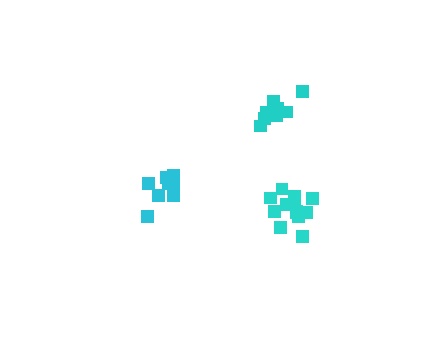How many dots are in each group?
Group 1: 8 dots, Group 2: 8 dots, Group 3: 13 dots (29 total).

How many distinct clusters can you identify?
There are 3 distinct clusters.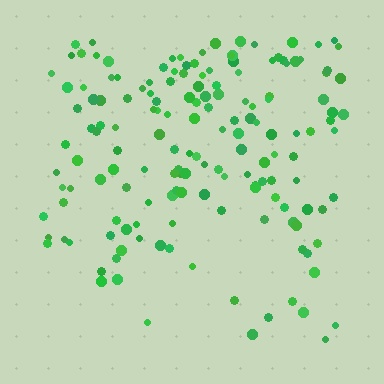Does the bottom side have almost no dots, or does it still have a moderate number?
Still a moderate number, just noticeably fewer than the top.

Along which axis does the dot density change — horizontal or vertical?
Vertical.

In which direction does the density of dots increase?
From bottom to top, with the top side densest.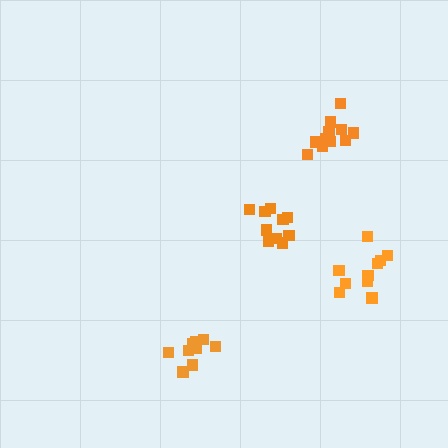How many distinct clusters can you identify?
There are 4 distinct clusters.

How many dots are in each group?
Group 1: 10 dots, Group 2: 10 dots, Group 3: 9 dots, Group 4: 11 dots (40 total).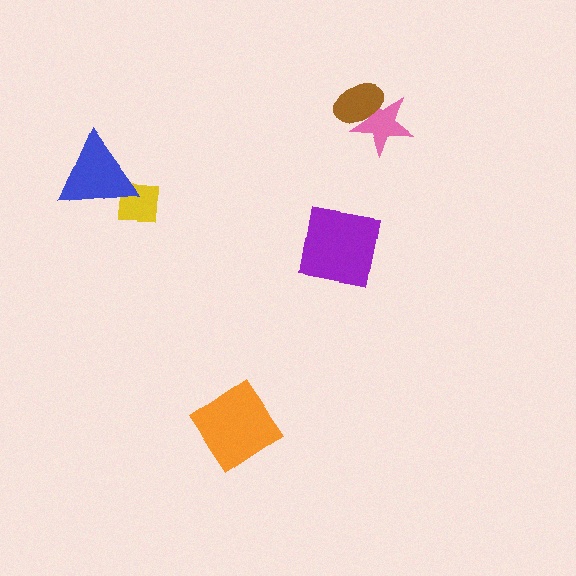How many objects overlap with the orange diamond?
0 objects overlap with the orange diamond.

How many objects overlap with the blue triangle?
1 object overlaps with the blue triangle.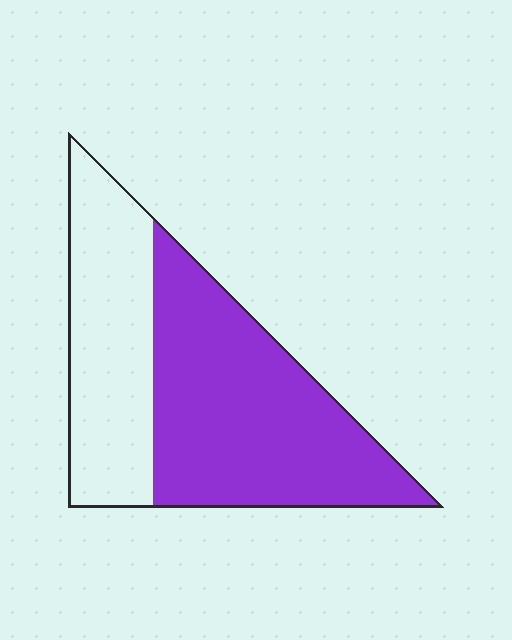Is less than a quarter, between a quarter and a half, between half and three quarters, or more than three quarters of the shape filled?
Between half and three quarters.